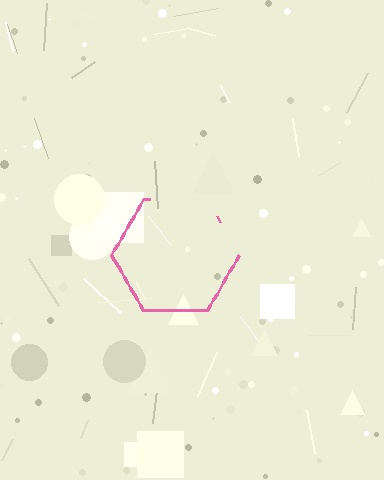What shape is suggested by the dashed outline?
The dashed outline suggests a hexagon.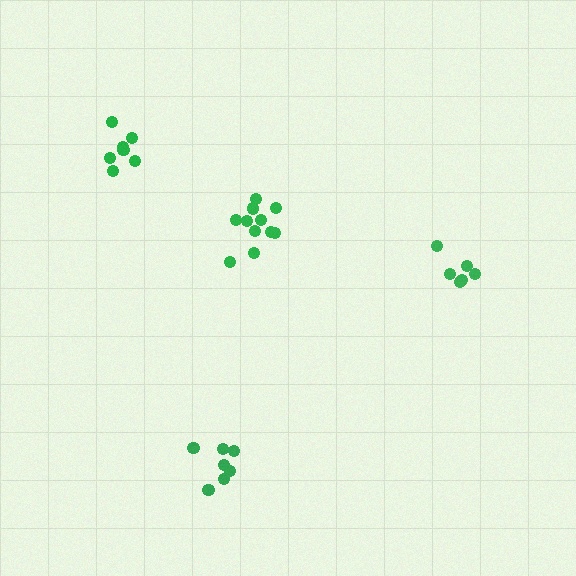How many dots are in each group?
Group 1: 11 dots, Group 2: 7 dots, Group 3: 7 dots, Group 4: 6 dots (31 total).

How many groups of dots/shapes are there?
There are 4 groups.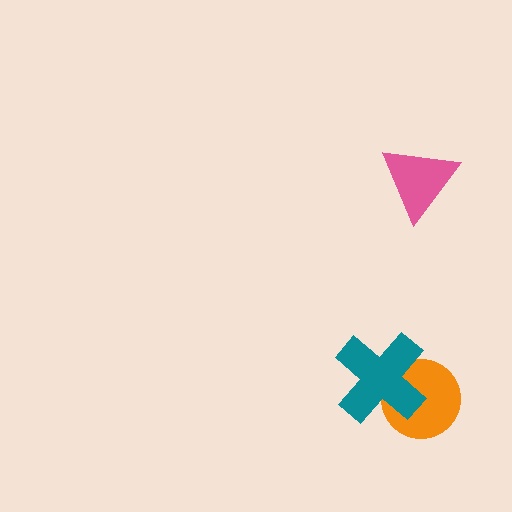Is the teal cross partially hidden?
No, no other shape covers it.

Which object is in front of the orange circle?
The teal cross is in front of the orange circle.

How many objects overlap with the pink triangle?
0 objects overlap with the pink triangle.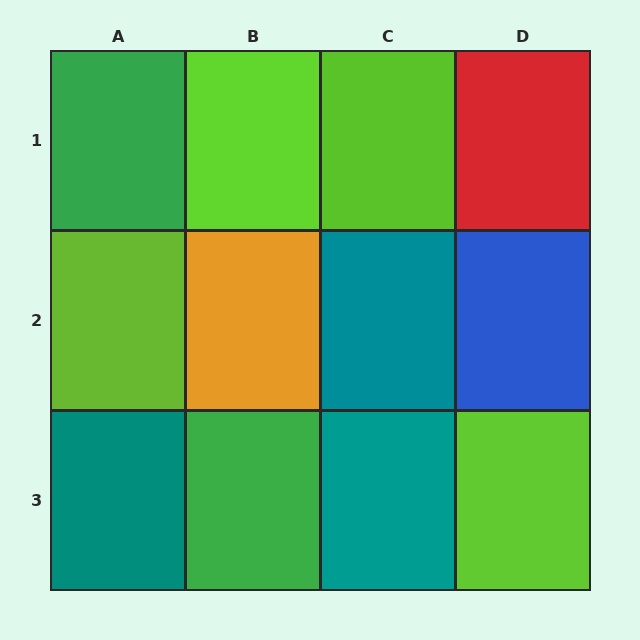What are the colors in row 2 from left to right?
Lime, orange, teal, blue.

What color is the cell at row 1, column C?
Lime.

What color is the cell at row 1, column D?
Red.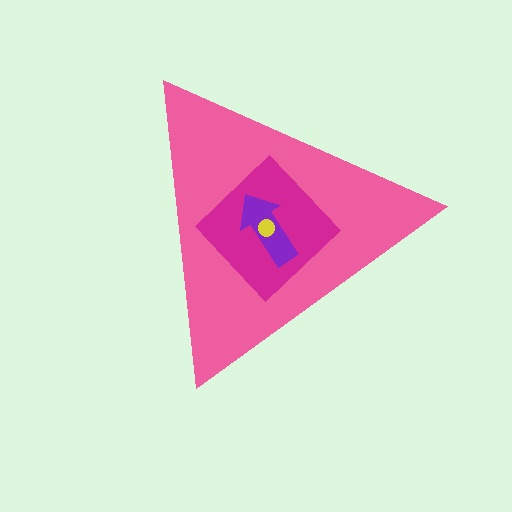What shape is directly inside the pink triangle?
The magenta diamond.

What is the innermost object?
The yellow circle.